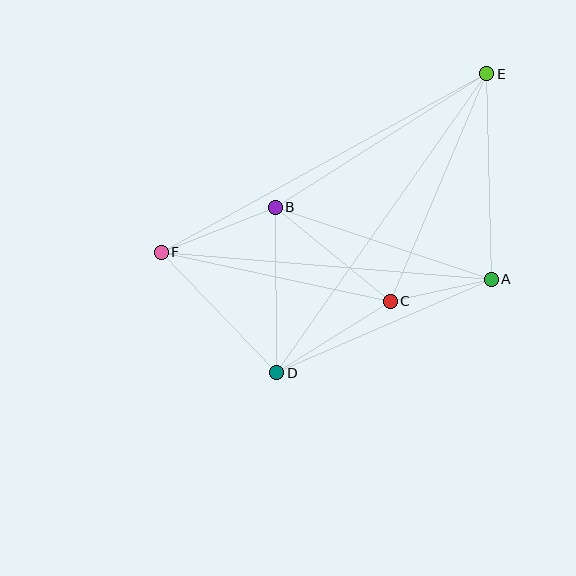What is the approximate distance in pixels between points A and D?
The distance between A and D is approximately 234 pixels.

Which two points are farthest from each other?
Points E and F are farthest from each other.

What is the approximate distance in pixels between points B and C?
The distance between B and C is approximately 149 pixels.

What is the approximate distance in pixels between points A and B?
The distance between A and B is approximately 228 pixels.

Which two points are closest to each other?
Points A and C are closest to each other.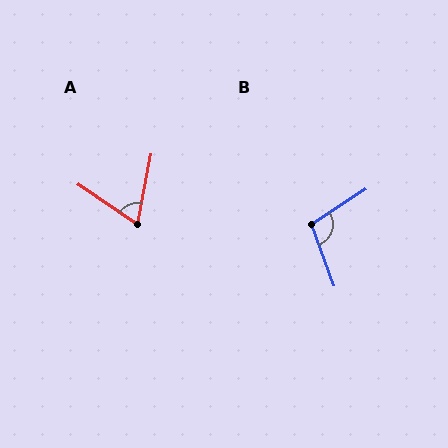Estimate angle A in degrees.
Approximately 67 degrees.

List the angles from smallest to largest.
A (67°), B (104°).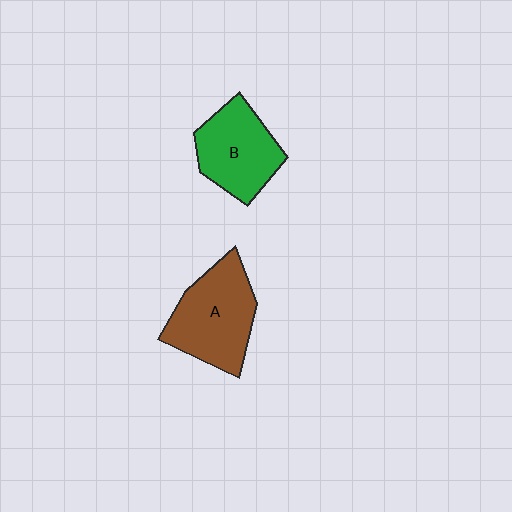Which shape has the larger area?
Shape A (brown).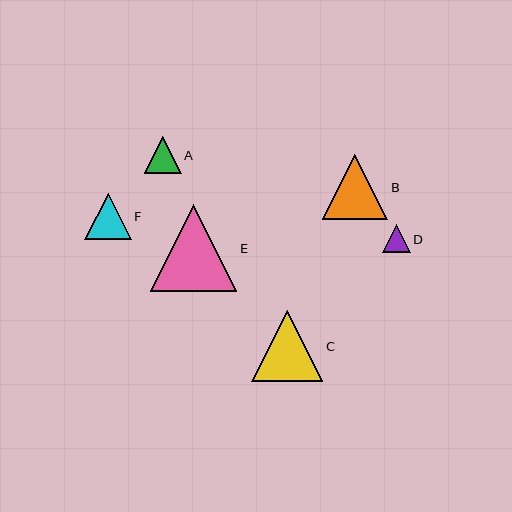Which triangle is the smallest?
Triangle D is the smallest with a size of approximately 28 pixels.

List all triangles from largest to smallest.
From largest to smallest: E, C, B, F, A, D.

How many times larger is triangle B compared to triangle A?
Triangle B is approximately 1.8 times the size of triangle A.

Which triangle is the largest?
Triangle E is the largest with a size of approximately 87 pixels.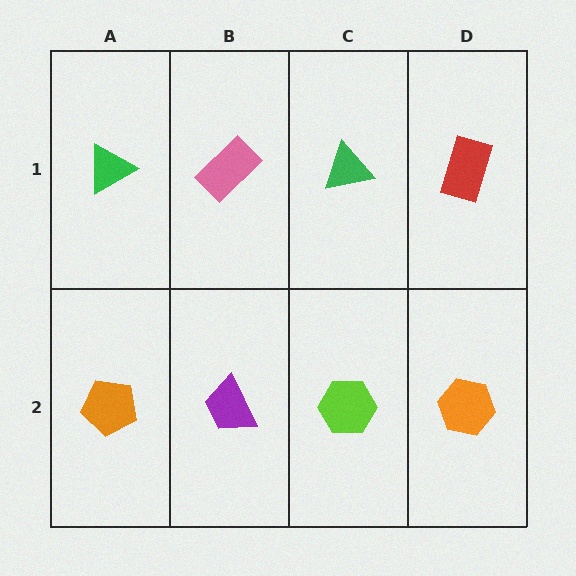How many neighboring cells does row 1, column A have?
2.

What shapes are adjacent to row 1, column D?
An orange hexagon (row 2, column D), a green triangle (row 1, column C).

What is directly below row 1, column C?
A lime hexagon.